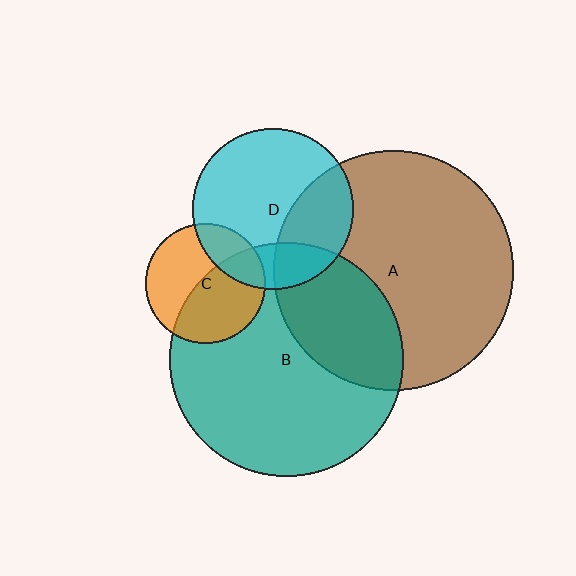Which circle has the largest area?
Circle A (brown).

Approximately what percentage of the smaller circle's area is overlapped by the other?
Approximately 20%.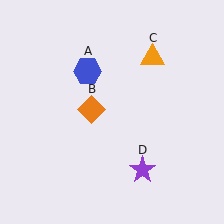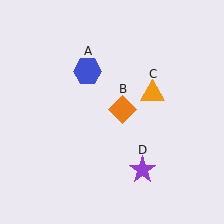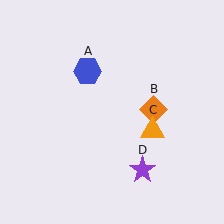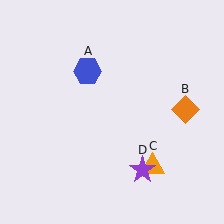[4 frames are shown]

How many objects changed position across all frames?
2 objects changed position: orange diamond (object B), orange triangle (object C).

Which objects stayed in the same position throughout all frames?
Blue hexagon (object A) and purple star (object D) remained stationary.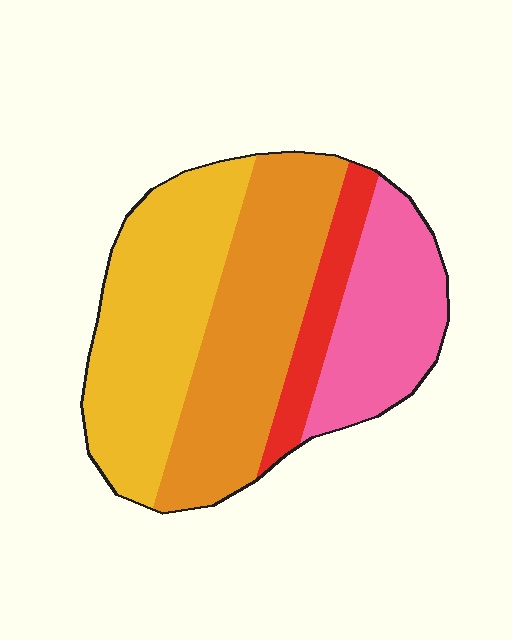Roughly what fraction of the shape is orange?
Orange takes up about one third (1/3) of the shape.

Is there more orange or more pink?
Orange.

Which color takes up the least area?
Red, at roughly 10%.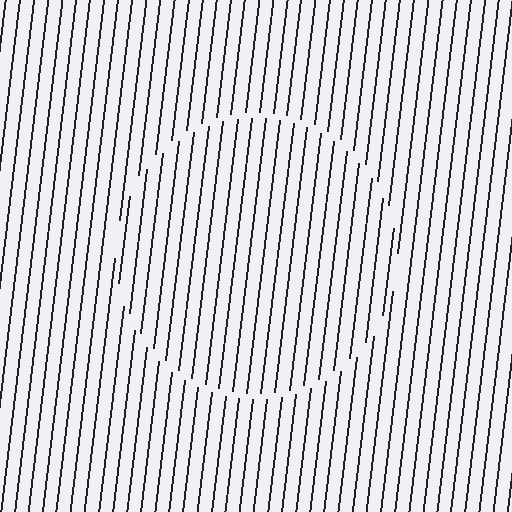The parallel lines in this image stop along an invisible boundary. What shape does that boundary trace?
An illusory circle. The interior of the shape contains the same grating, shifted by half a period — the contour is defined by the phase discontinuity where line-ends from the inner and outer gratings abut.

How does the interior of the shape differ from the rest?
The interior of the shape contains the same grating, shifted by half a period — the contour is defined by the phase discontinuity where line-ends from the inner and outer gratings abut.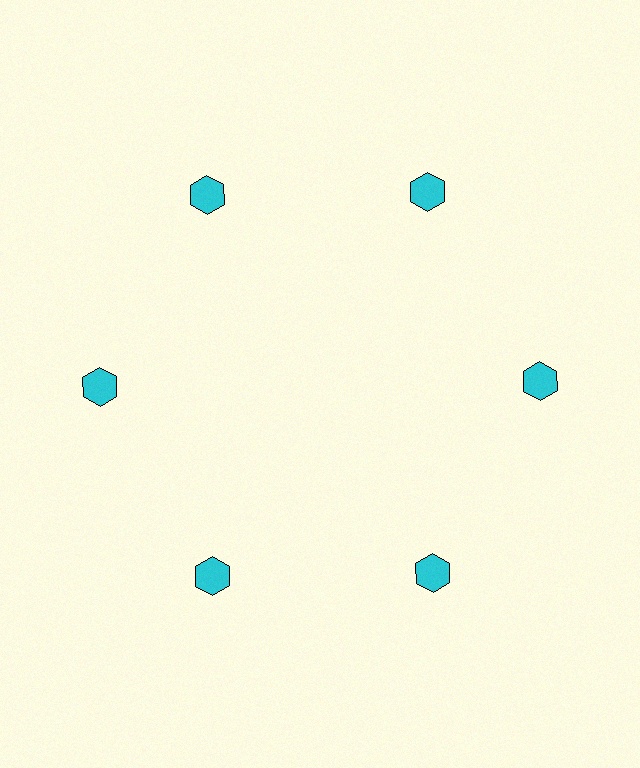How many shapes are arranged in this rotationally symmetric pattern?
There are 6 shapes, arranged in 6 groups of 1.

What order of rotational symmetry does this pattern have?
This pattern has 6-fold rotational symmetry.